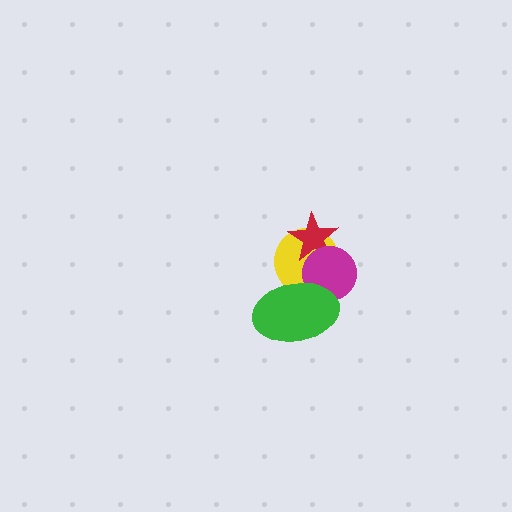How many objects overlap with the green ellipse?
2 objects overlap with the green ellipse.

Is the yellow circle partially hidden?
Yes, it is partially covered by another shape.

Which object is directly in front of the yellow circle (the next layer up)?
The red star is directly in front of the yellow circle.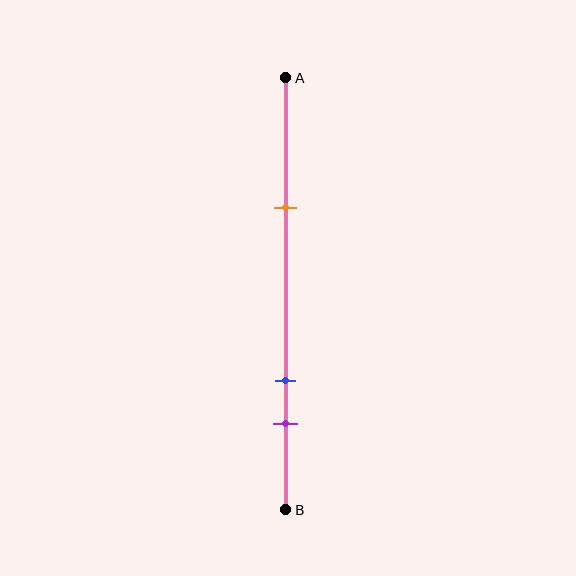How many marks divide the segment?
There are 3 marks dividing the segment.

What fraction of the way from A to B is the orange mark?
The orange mark is approximately 30% (0.3) of the way from A to B.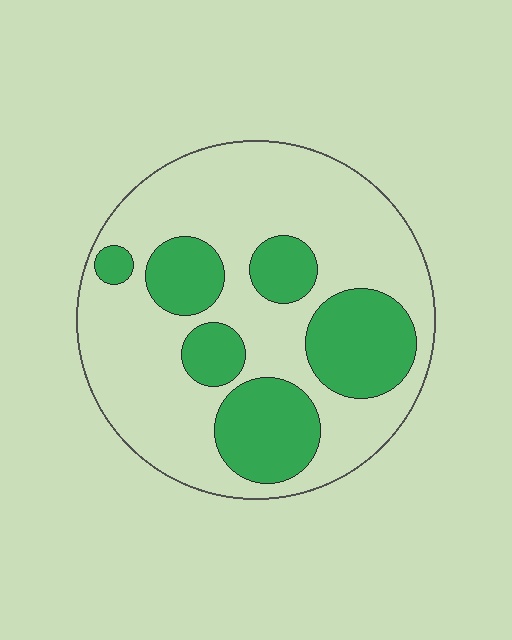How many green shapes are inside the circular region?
6.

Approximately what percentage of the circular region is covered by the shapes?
Approximately 30%.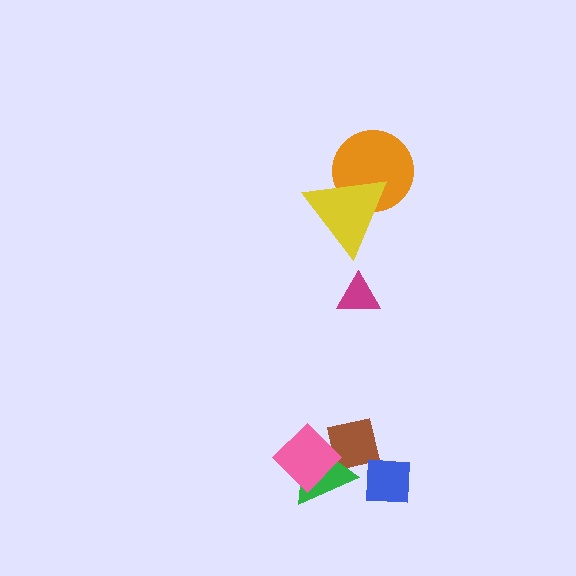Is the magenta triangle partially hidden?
No, no other shape covers it.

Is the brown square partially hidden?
Yes, it is partially covered by another shape.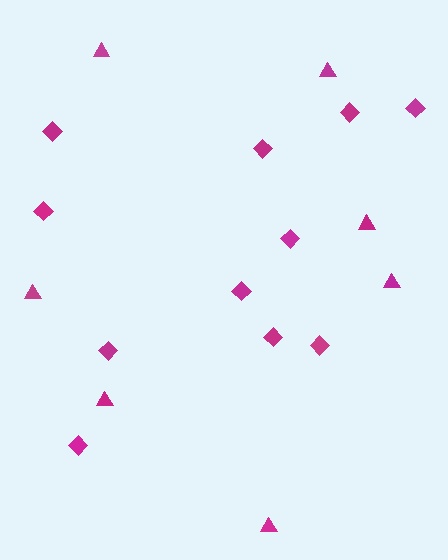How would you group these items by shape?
There are 2 groups: one group of diamonds (11) and one group of triangles (7).